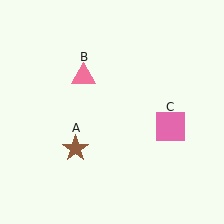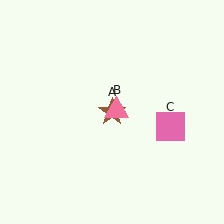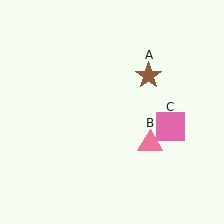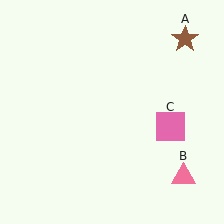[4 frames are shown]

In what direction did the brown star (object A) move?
The brown star (object A) moved up and to the right.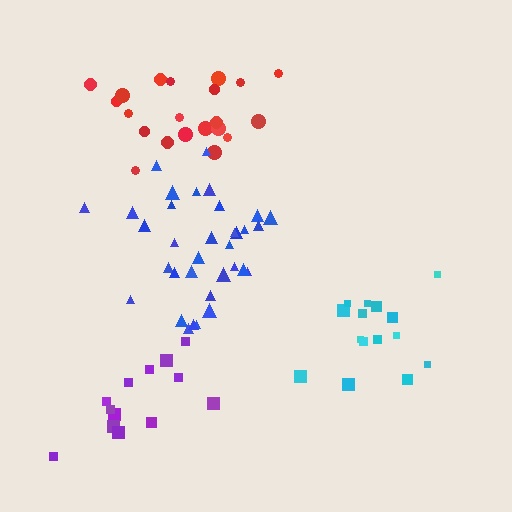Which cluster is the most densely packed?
Blue.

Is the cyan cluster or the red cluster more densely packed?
Cyan.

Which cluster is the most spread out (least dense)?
Purple.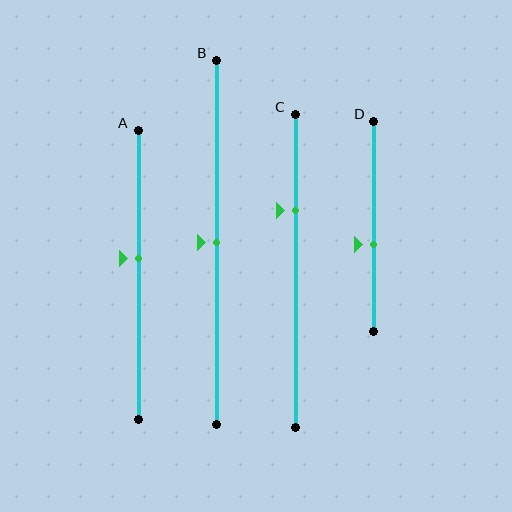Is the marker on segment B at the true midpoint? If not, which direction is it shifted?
Yes, the marker on segment B is at the true midpoint.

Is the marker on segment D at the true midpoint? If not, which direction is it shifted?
No, the marker on segment D is shifted downward by about 9% of the segment length.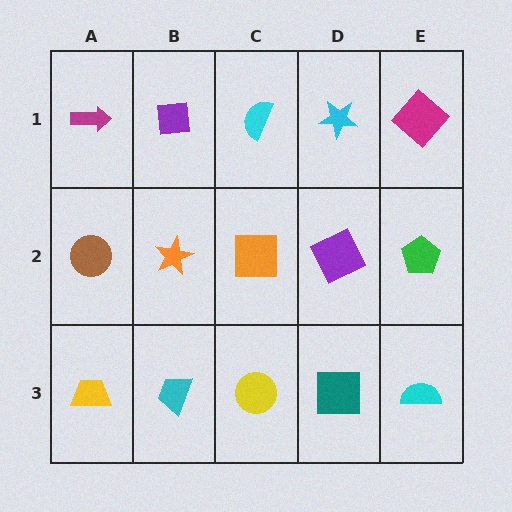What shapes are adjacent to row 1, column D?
A purple square (row 2, column D), a cyan semicircle (row 1, column C), a magenta diamond (row 1, column E).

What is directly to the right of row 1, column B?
A cyan semicircle.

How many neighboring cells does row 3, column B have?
3.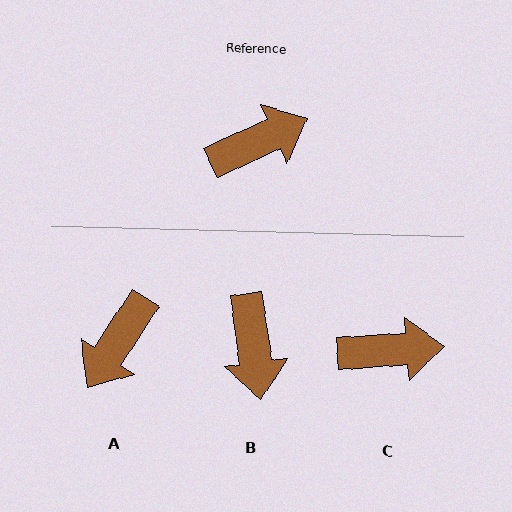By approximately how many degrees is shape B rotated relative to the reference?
Approximately 107 degrees clockwise.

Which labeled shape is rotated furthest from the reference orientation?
A, about 148 degrees away.